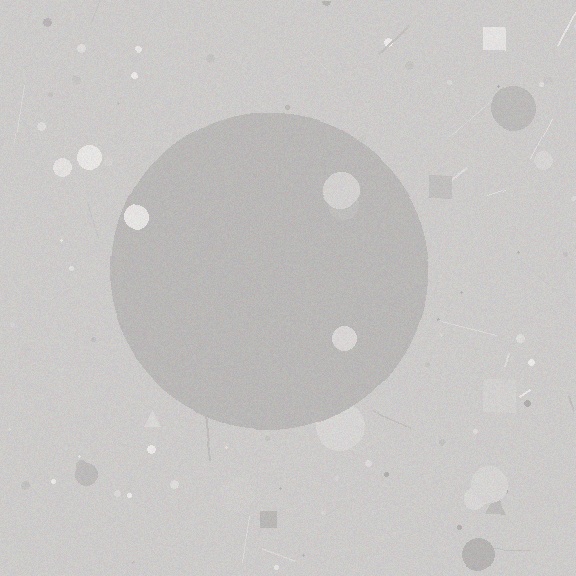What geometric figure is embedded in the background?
A circle is embedded in the background.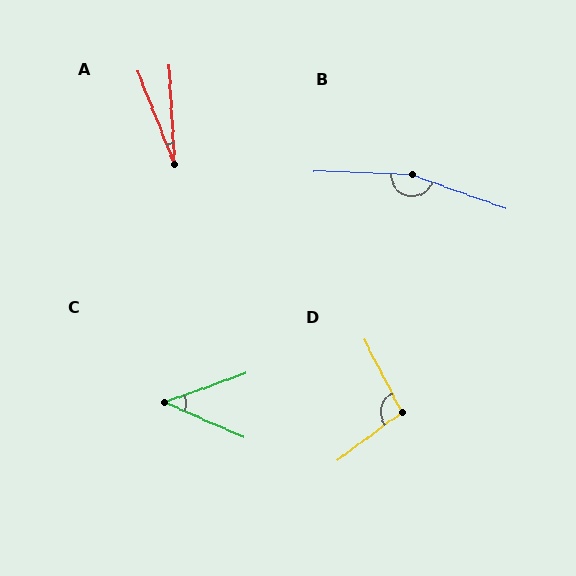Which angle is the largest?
B, at approximately 161 degrees.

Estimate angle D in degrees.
Approximately 99 degrees.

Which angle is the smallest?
A, at approximately 18 degrees.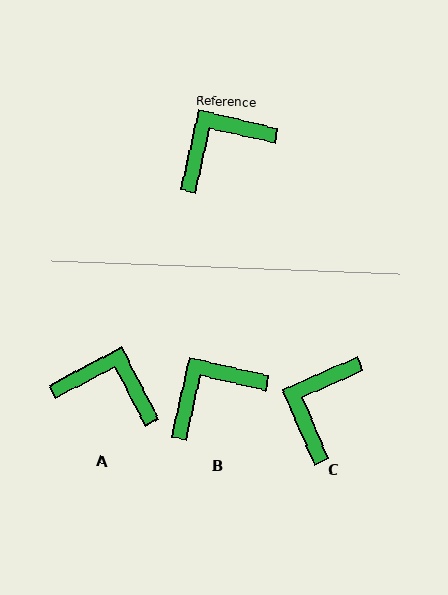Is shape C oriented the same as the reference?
No, it is off by about 36 degrees.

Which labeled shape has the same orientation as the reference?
B.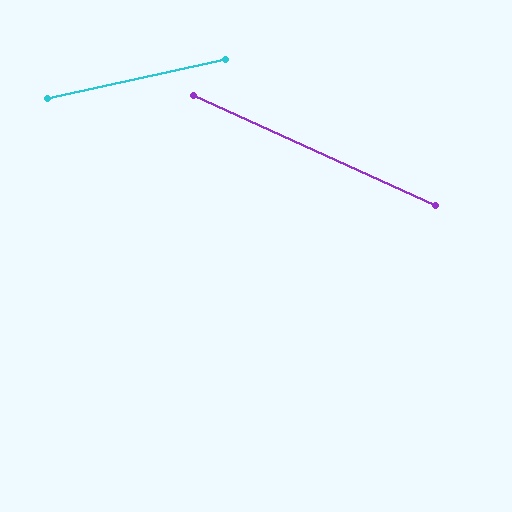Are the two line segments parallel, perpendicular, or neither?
Neither parallel nor perpendicular — they differ by about 37°.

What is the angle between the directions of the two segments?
Approximately 37 degrees.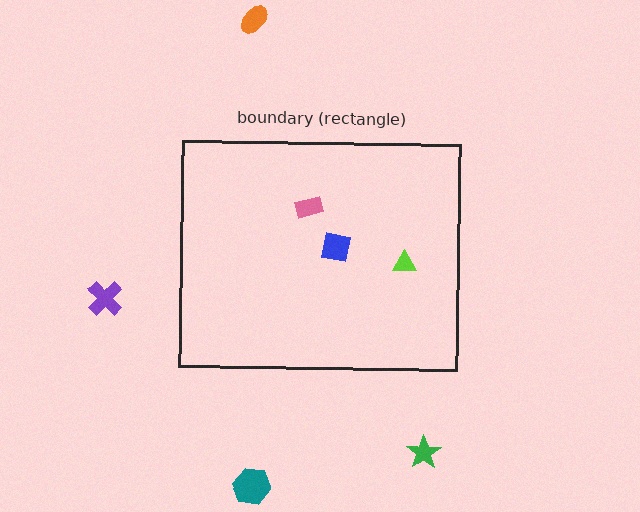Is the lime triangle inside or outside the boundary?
Inside.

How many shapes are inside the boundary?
3 inside, 4 outside.